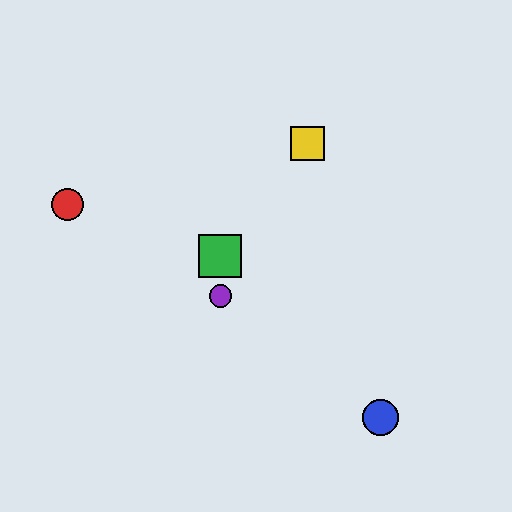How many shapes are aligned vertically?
2 shapes (the green square, the purple circle) are aligned vertically.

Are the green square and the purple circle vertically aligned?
Yes, both are at x≈220.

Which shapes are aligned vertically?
The green square, the purple circle are aligned vertically.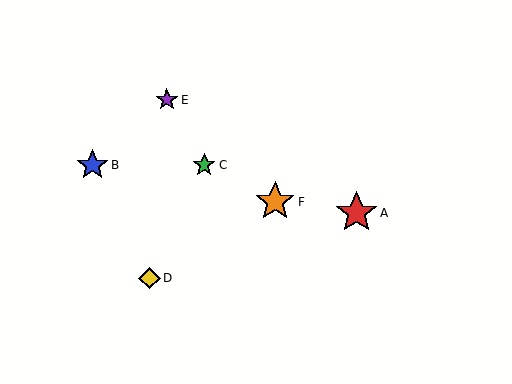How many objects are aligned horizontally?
2 objects (B, C) are aligned horizontally.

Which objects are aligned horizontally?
Objects B, C are aligned horizontally.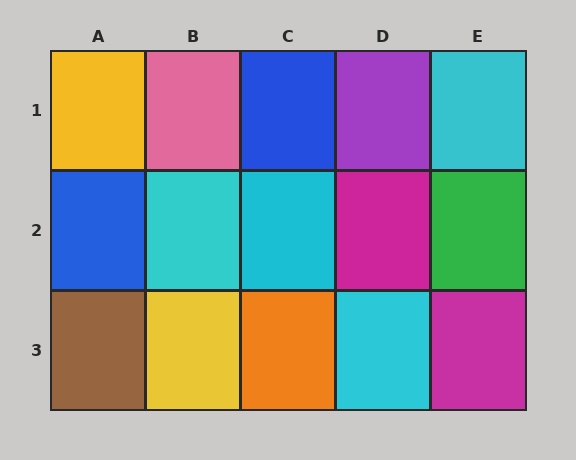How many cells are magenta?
2 cells are magenta.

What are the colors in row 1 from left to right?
Yellow, pink, blue, purple, cyan.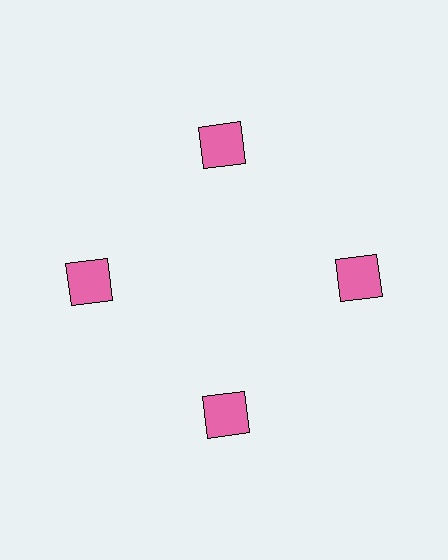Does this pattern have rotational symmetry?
Yes, this pattern has 4-fold rotational symmetry. It looks the same after rotating 90 degrees around the center.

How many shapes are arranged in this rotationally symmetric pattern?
There are 4 shapes, arranged in 4 groups of 1.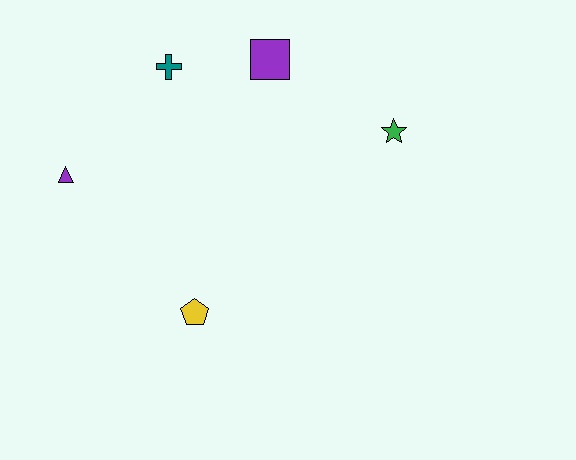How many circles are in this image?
There are no circles.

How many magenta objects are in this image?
There are no magenta objects.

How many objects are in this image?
There are 5 objects.